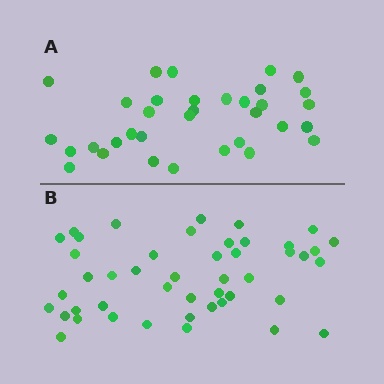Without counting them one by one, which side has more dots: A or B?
Region B (the bottom region) has more dots.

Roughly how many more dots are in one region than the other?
Region B has roughly 12 or so more dots than region A.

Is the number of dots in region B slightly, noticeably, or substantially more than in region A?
Region B has noticeably more, but not dramatically so. The ratio is roughly 1.4 to 1.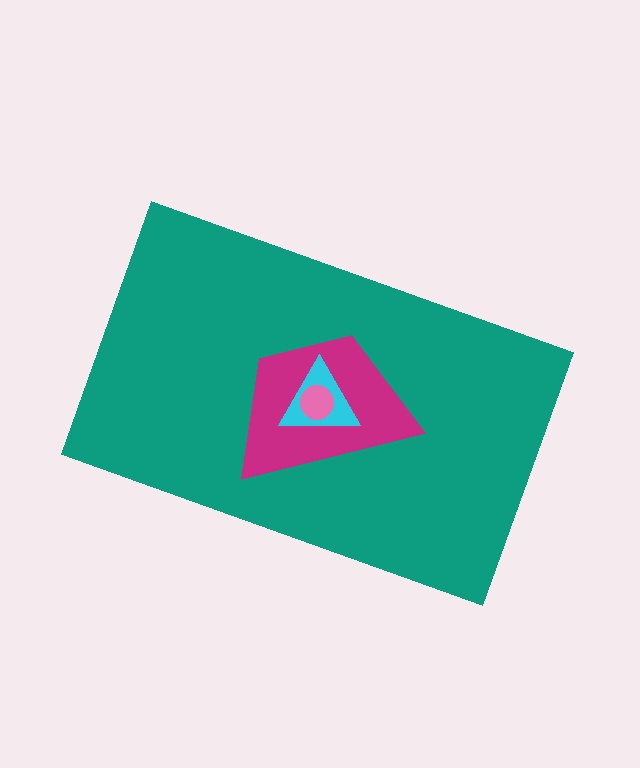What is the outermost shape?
The teal rectangle.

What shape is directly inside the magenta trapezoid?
The cyan triangle.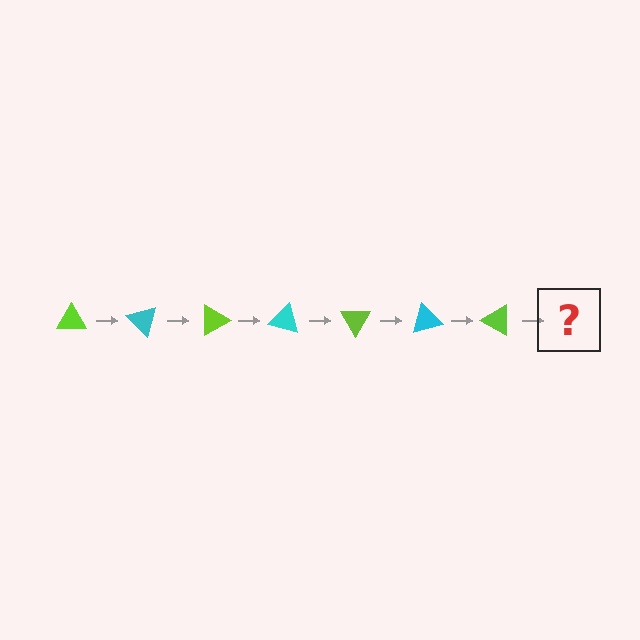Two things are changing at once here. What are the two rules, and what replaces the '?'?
The two rules are that it rotates 45 degrees each step and the color cycles through lime and cyan. The '?' should be a cyan triangle, rotated 315 degrees from the start.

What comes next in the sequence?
The next element should be a cyan triangle, rotated 315 degrees from the start.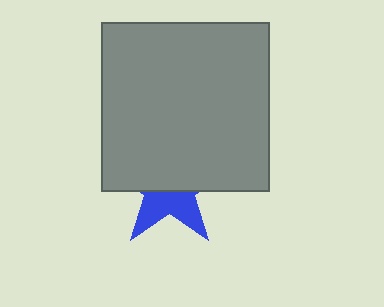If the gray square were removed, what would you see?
You would see the complete blue star.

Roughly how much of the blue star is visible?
A small part of it is visible (roughly 40%).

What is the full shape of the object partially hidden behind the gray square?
The partially hidden object is a blue star.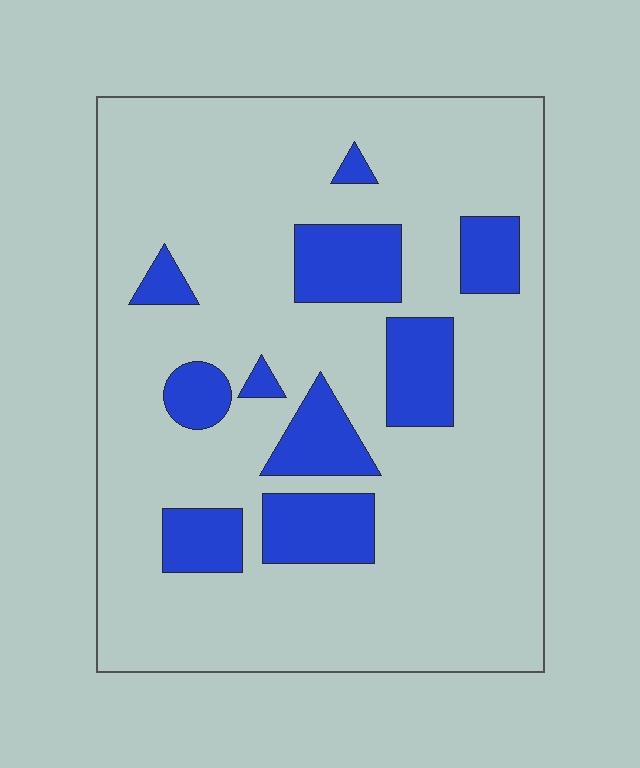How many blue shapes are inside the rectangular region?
10.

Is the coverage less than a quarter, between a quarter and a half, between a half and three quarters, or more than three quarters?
Less than a quarter.